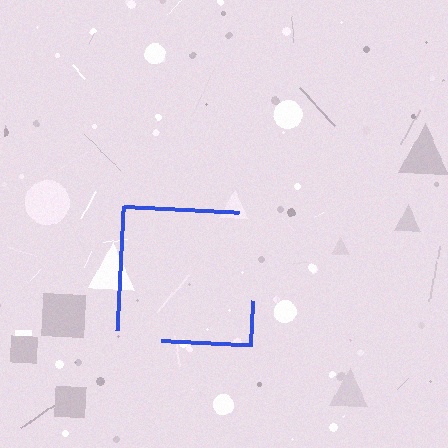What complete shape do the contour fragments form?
The contour fragments form a square.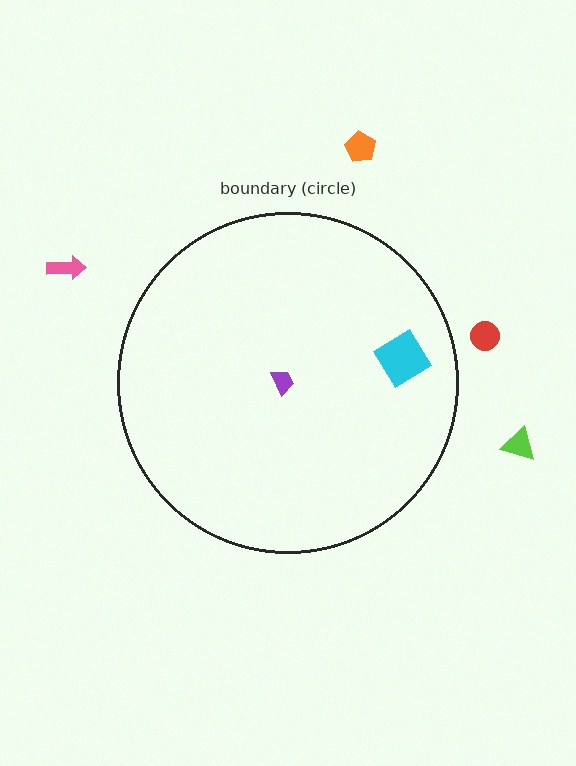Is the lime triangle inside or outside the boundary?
Outside.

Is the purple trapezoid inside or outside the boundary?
Inside.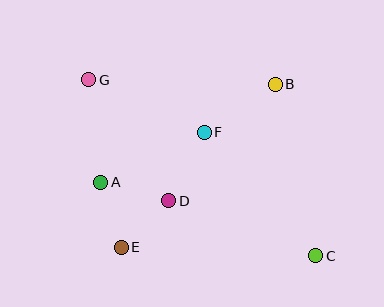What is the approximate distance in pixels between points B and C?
The distance between B and C is approximately 176 pixels.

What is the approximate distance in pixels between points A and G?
The distance between A and G is approximately 103 pixels.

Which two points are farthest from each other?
Points C and G are farthest from each other.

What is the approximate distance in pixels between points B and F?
The distance between B and F is approximately 86 pixels.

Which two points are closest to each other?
Points D and E are closest to each other.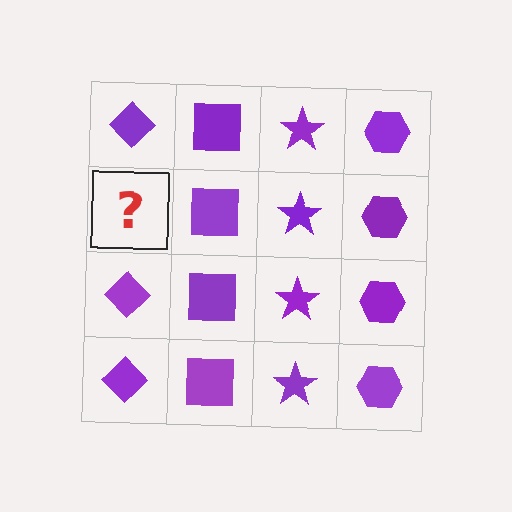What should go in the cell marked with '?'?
The missing cell should contain a purple diamond.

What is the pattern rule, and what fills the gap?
The rule is that each column has a consistent shape. The gap should be filled with a purple diamond.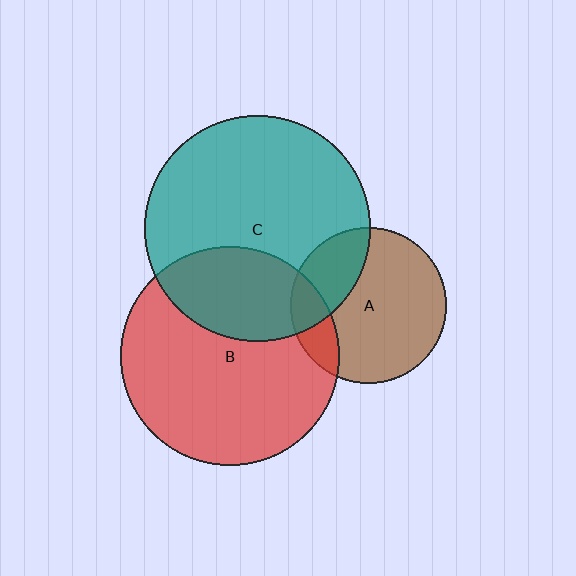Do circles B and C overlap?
Yes.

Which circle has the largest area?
Circle C (teal).